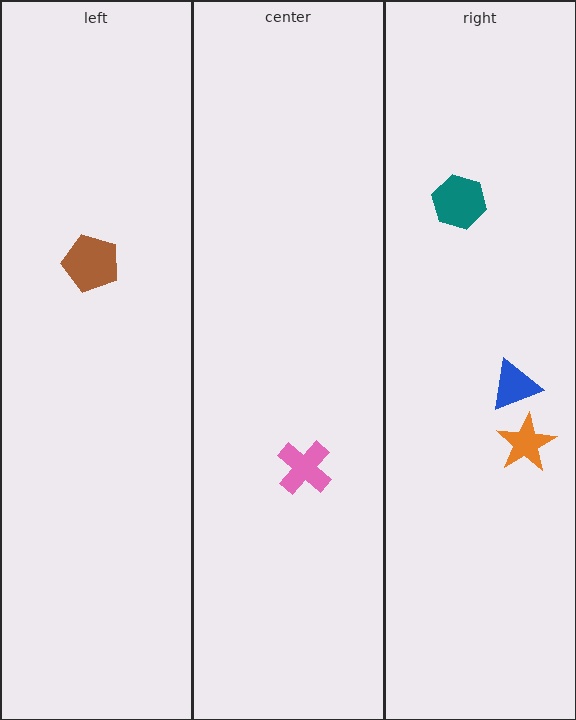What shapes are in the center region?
The pink cross.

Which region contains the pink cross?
The center region.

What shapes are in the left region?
The brown pentagon.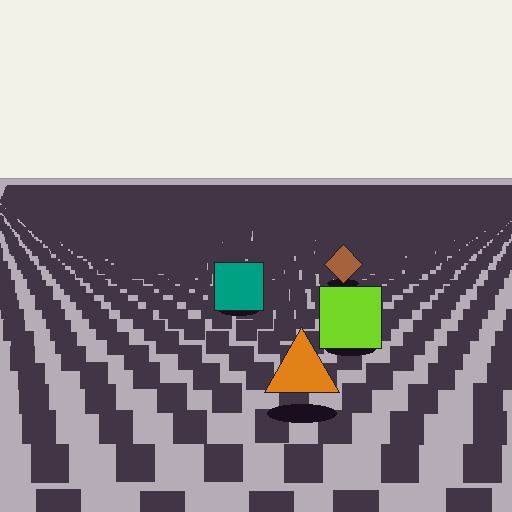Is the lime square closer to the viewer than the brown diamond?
Yes. The lime square is closer — you can tell from the texture gradient: the ground texture is coarser near it.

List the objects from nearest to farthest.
From nearest to farthest: the orange triangle, the lime square, the teal square, the brown diamond.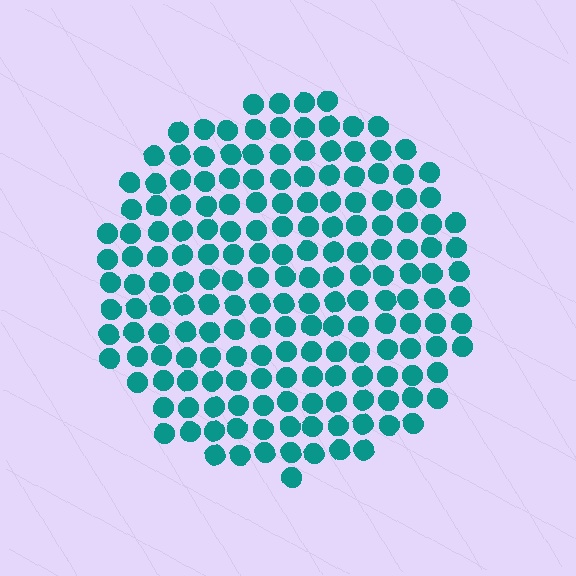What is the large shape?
The large shape is a circle.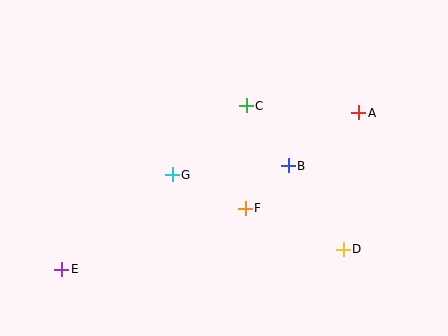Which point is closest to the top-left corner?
Point G is closest to the top-left corner.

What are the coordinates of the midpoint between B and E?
The midpoint between B and E is at (175, 217).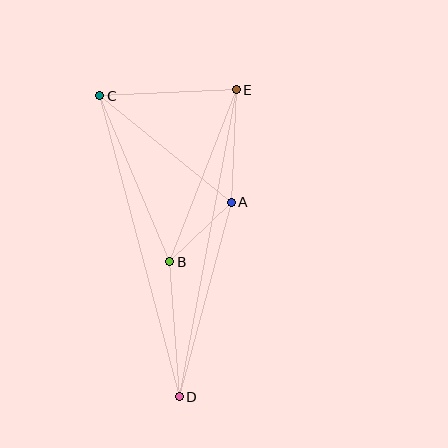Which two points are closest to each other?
Points A and B are closest to each other.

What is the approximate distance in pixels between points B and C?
The distance between B and C is approximately 181 pixels.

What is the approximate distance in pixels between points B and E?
The distance between B and E is approximately 185 pixels.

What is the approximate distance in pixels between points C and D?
The distance between C and D is approximately 311 pixels.